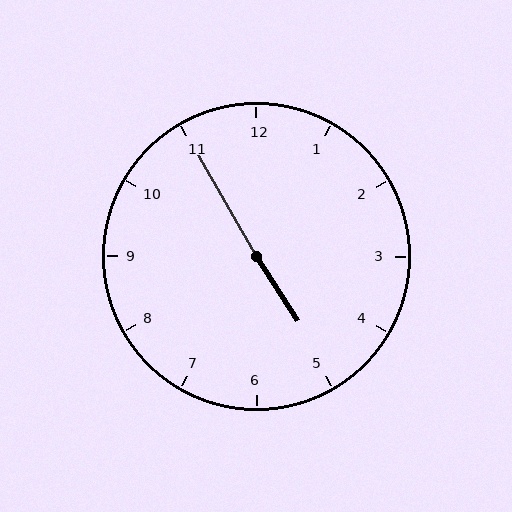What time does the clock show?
4:55.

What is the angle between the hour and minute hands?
Approximately 178 degrees.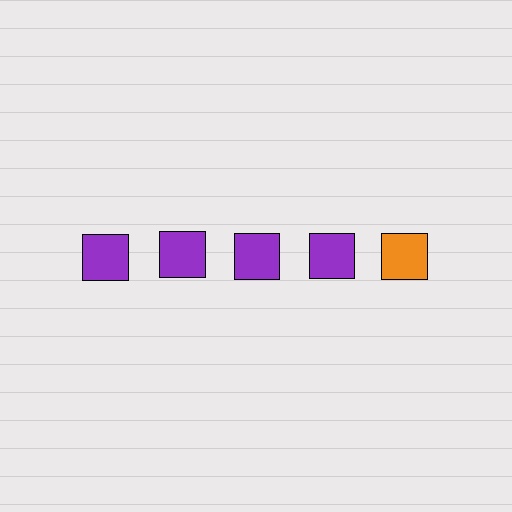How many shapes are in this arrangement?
There are 5 shapes arranged in a grid pattern.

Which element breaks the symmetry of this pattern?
The orange square in the top row, rightmost column breaks the symmetry. All other shapes are purple squares.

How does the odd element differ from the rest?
It has a different color: orange instead of purple.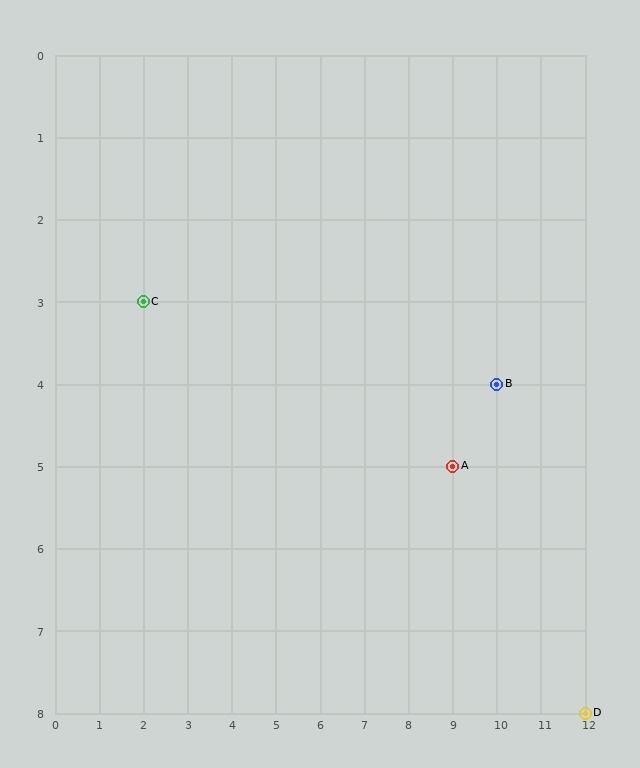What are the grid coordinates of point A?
Point A is at grid coordinates (9, 5).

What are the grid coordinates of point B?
Point B is at grid coordinates (10, 4).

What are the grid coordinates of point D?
Point D is at grid coordinates (12, 8).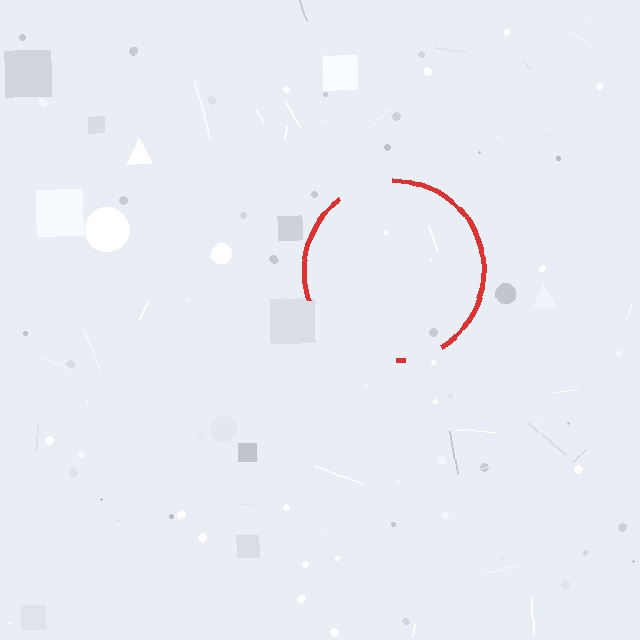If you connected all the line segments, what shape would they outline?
They would outline a circle.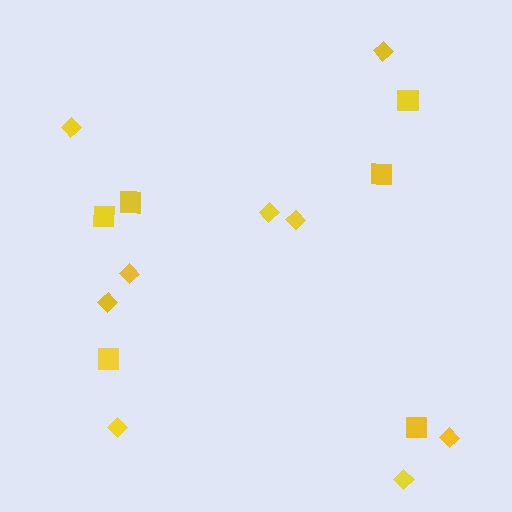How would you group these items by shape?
There are 2 groups: one group of squares (6) and one group of diamonds (9).